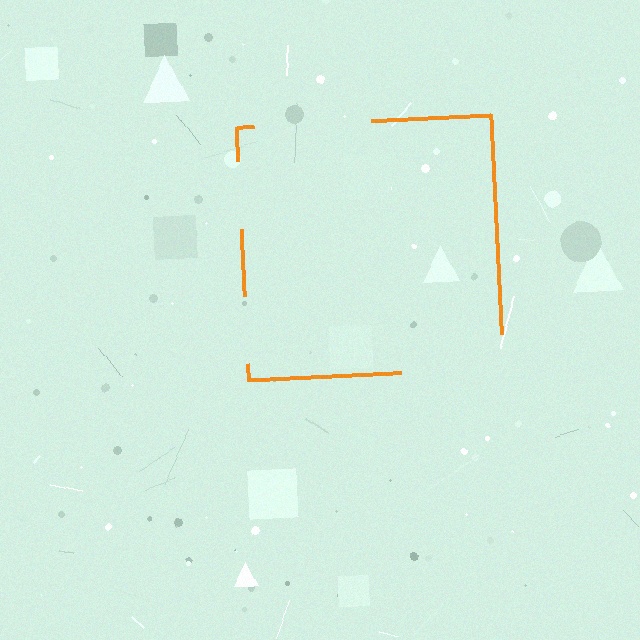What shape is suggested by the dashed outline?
The dashed outline suggests a square.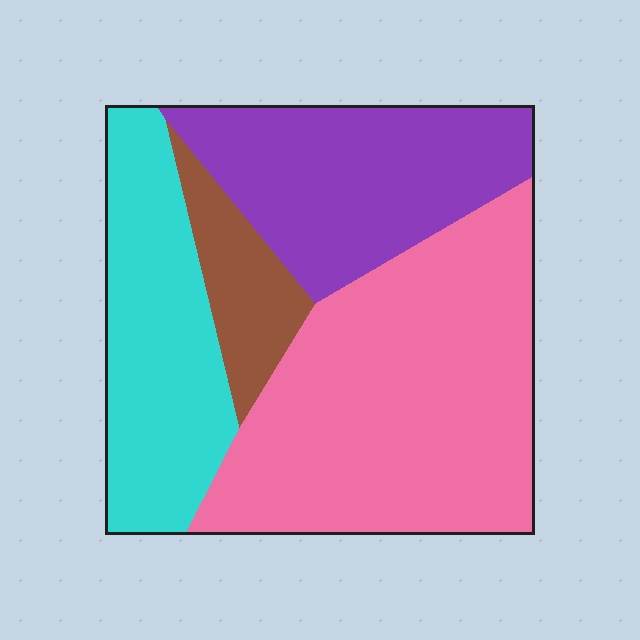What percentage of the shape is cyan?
Cyan covers around 25% of the shape.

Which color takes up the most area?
Pink, at roughly 45%.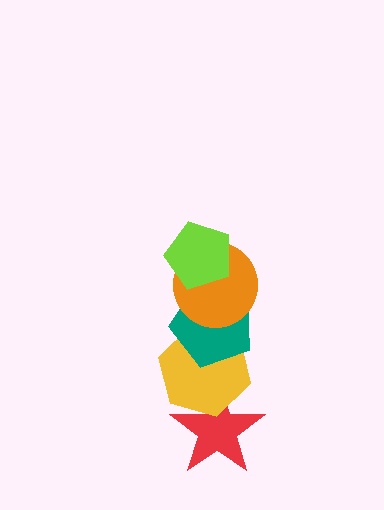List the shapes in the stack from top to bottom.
From top to bottom: the lime pentagon, the orange circle, the teal pentagon, the yellow hexagon, the red star.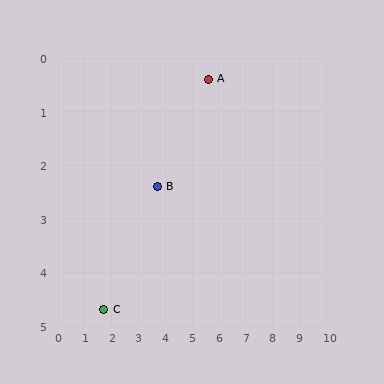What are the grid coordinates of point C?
Point C is at approximately (1.7, 4.7).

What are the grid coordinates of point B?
Point B is at approximately (3.7, 2.4).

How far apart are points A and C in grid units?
Points A and C are about 5.8 grid units apart.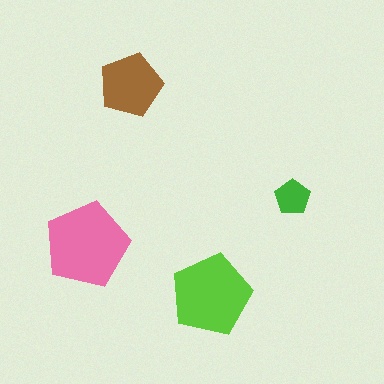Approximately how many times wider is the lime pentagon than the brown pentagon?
About 1.5 times wider.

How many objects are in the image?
There are 4 objects in the image.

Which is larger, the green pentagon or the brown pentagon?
The brown one.